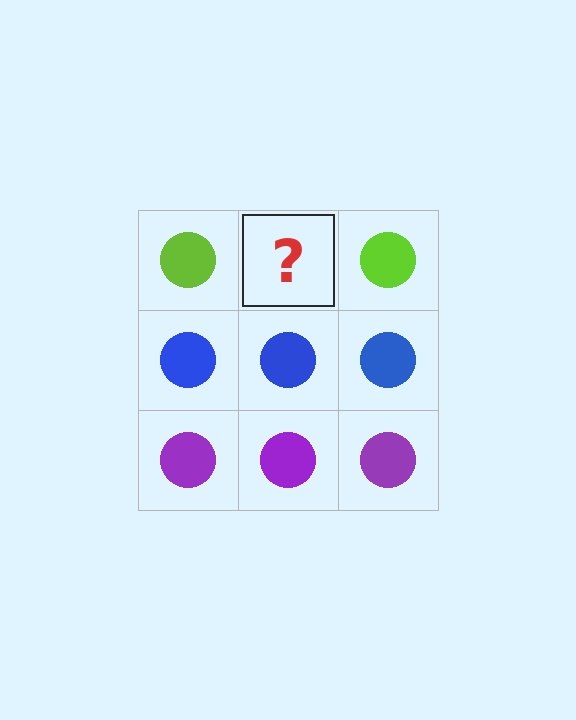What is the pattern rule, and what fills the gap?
The rule is that each row has a consistent color. The gap should be filled with a lime circle.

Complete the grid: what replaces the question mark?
The question mark should be replaced with a lime circle.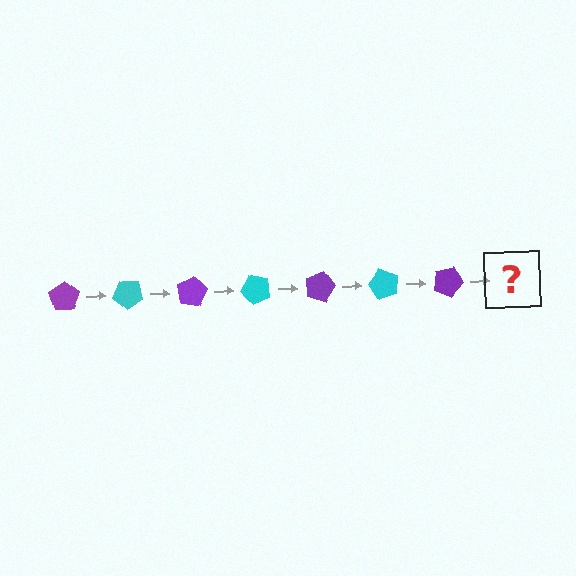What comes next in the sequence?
The next element should be a cyan pentagon, rotated 280 degrees from the start.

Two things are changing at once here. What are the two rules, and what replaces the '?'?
The two rules are that it rotates 40 degrees each step and the color cycles through purple and cyan. The '?' should be a cyan pentagon, rotated 280 degrees from the start.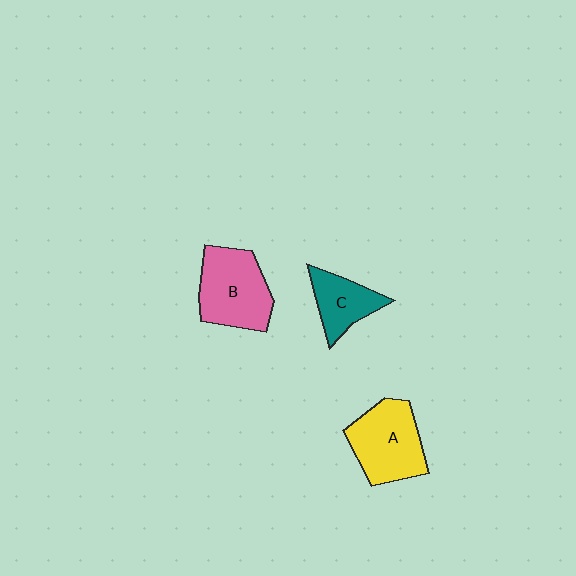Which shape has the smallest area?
Shape C (teal).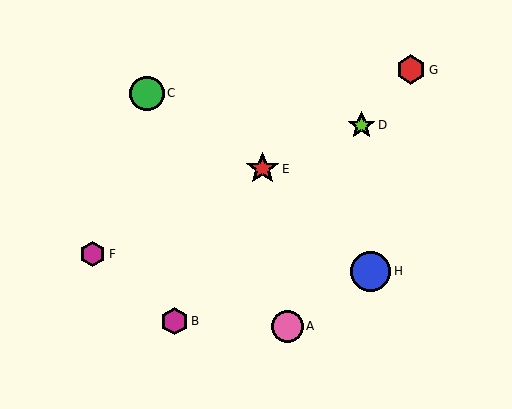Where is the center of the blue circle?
The center of the blue circle is at (371, 271).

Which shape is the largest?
The blue circle (labeled H) is the largest.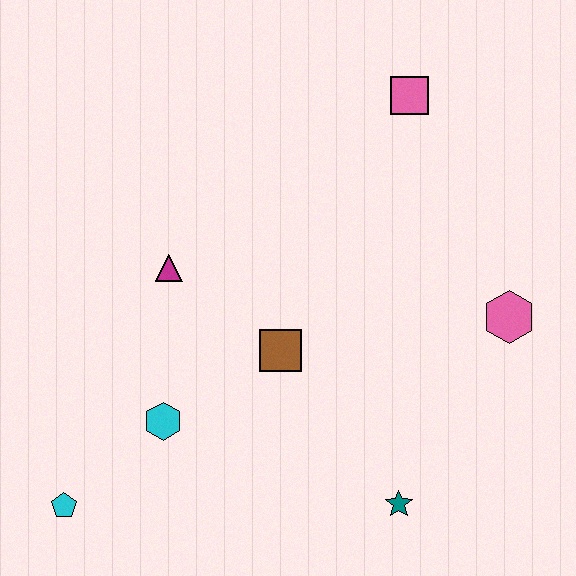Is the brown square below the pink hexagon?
Yes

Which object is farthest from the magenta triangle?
The pink hexagon is farthest from the magenta triangle.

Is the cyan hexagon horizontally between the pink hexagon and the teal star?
No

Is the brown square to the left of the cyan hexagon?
No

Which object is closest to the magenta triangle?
The brown square is closest to the magenta triangle.